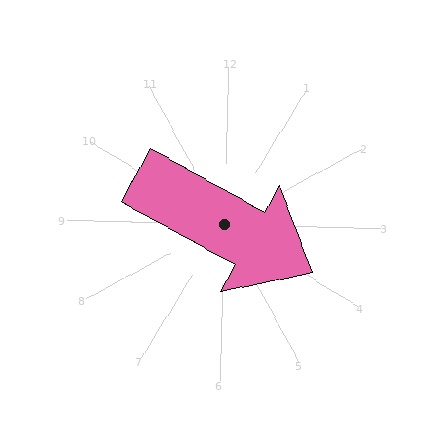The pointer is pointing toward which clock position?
Roughly 4 o'clock.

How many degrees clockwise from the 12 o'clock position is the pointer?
Approximately 118 degrees.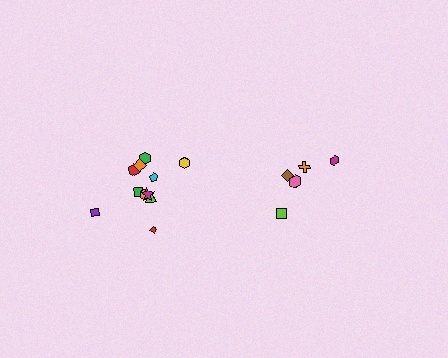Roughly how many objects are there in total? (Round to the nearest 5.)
Roughly 15 objects in total.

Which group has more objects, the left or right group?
The left group.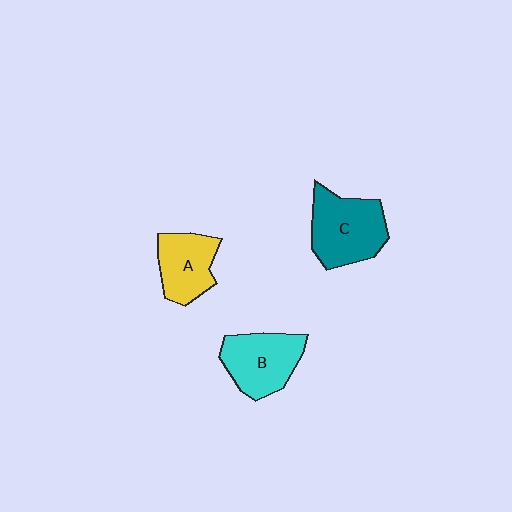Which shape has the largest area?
Shape C (teal).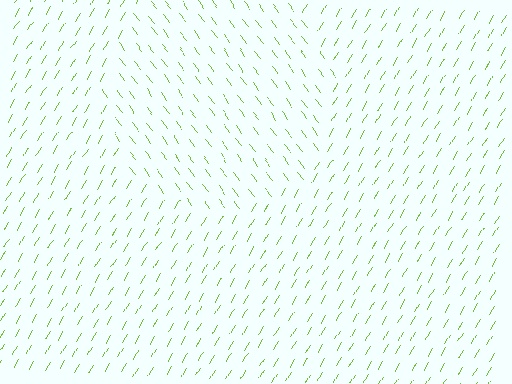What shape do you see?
I see a circle.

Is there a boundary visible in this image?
Yes, there is a texture boundary formed by a change in line orientation.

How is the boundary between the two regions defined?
The boundary is defined purely by a change in line orientation (approximately 67 degrees difference). All lines are the same color and thickness.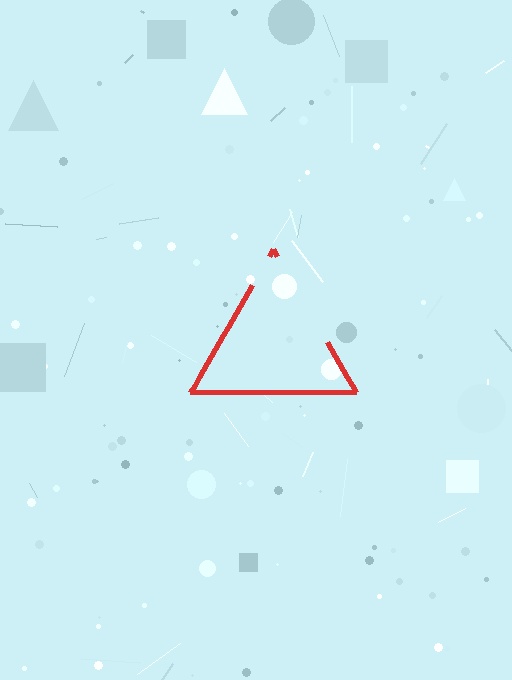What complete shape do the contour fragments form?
The contour fragments form a triangle.